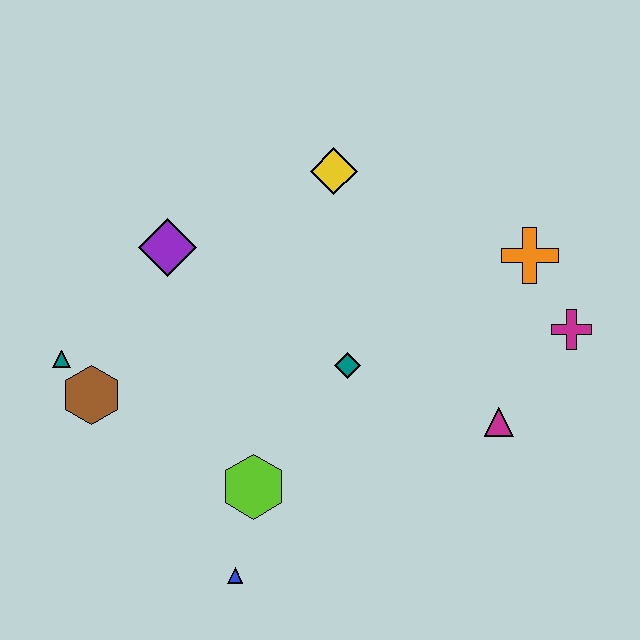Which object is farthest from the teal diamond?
The teal triangle is farthest from the teal diamond.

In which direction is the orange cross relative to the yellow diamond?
The orange cross is to the right of the yellow diamond.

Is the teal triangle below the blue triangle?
No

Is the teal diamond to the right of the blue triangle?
Yes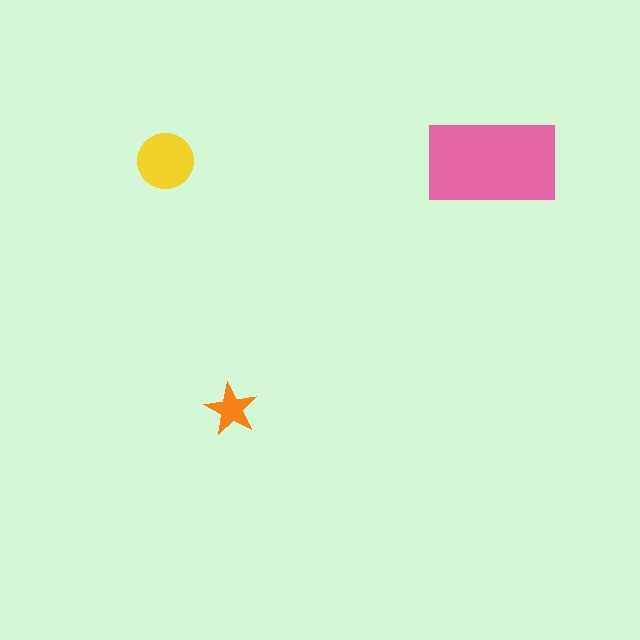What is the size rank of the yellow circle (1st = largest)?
2nd.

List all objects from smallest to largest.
The orange star, the yellow circle, the pink rectangle.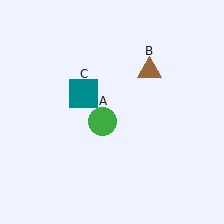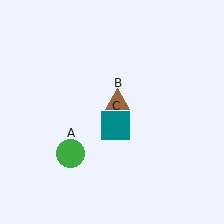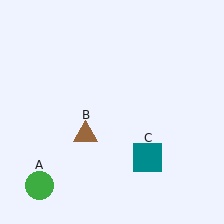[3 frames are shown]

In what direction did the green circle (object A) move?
The green circle (object A) moved down and to the left.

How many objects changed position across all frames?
3 objects changed position: green circle (object A), brown triangle (object B), teal square (object C).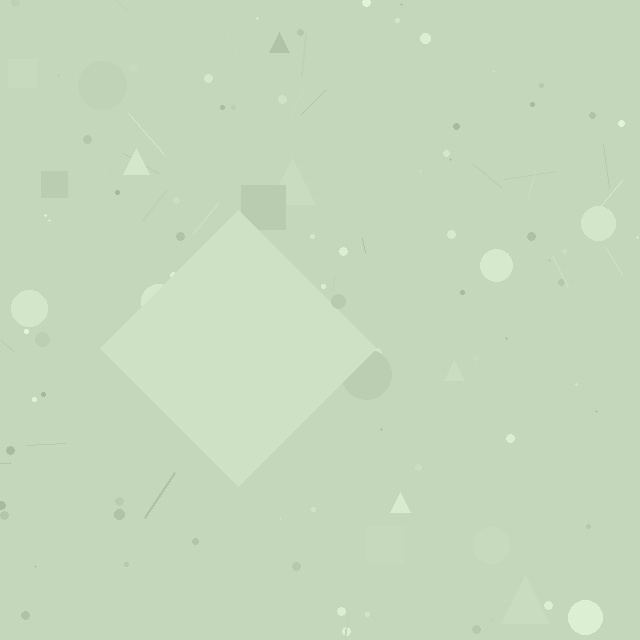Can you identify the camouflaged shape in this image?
The camouflaged shape is a diamond.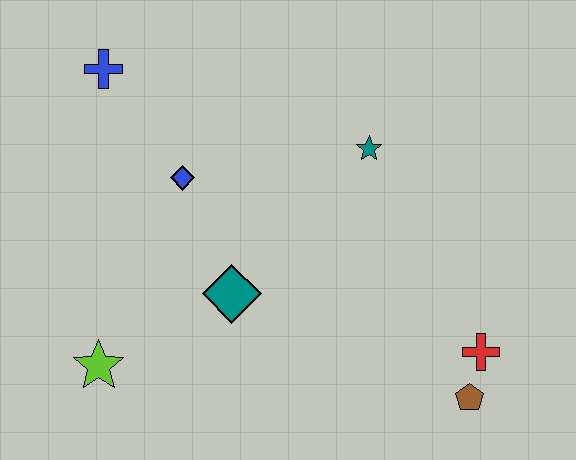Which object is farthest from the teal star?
The lime star is farthest from the teal star.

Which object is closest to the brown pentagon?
The red cross is closest to the brown pentagon.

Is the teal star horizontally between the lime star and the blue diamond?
No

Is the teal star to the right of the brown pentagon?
No